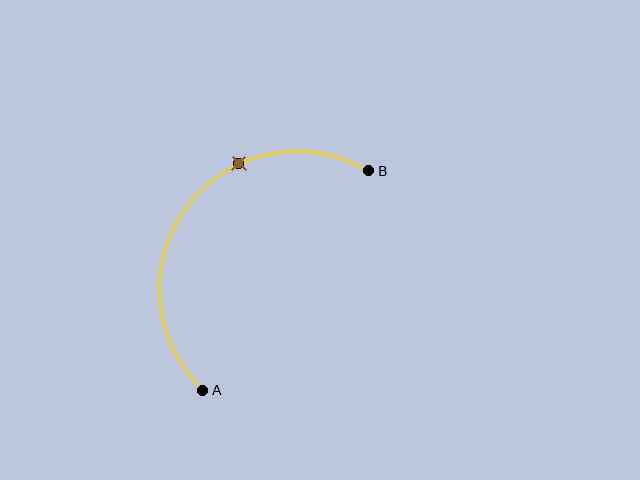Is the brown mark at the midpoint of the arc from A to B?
No. The brown mark lies on the arc but is closer to endpoint B. The arc midpoint would be at the point on the curve equidistant along the arc from both A and B.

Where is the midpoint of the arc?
The arc midpoint is the point on the curve farthest from the straight line joining A and B. It sits above and to the left of that line.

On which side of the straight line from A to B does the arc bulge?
The arc bulges above and to the left of the straight line connecting A and B.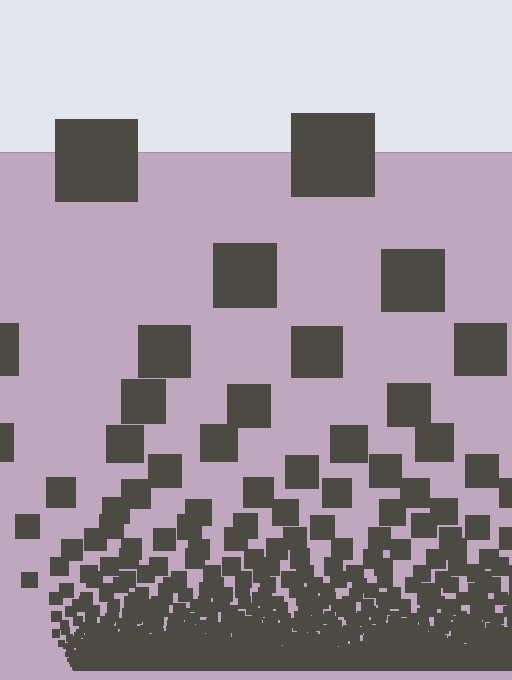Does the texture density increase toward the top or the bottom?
Density increases toward the bottom.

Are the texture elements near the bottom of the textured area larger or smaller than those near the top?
Smaller. The gradient is inverted — elements near the bottom are smaller and denser.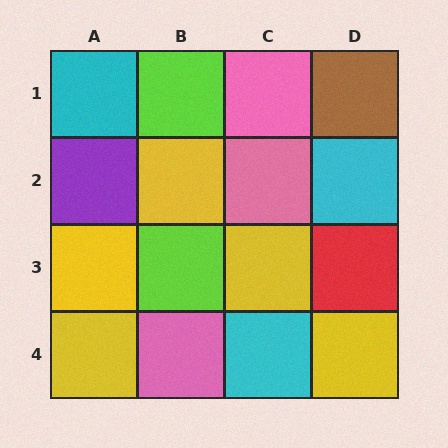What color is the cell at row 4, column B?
Pink.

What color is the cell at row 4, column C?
Cyan.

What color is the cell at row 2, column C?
Pink.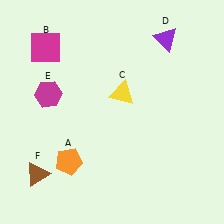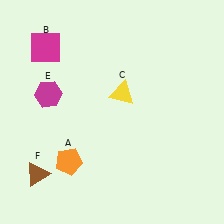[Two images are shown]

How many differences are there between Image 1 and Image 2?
There is 1 difference between the two images.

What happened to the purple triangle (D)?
The purple triangle (D) was removed in Image 2. It was in the top-right area of Image 1.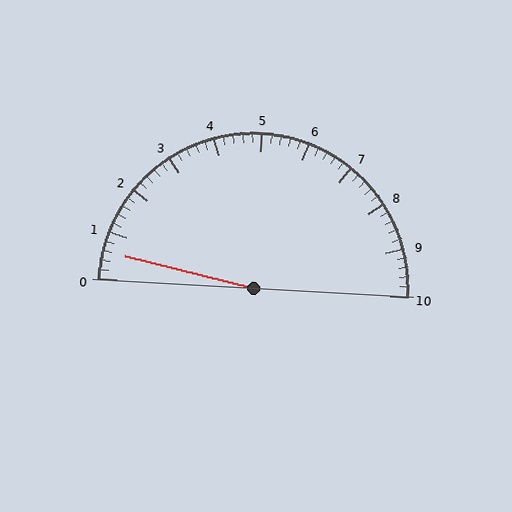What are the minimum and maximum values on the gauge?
The gauge ranges from 0 to 10.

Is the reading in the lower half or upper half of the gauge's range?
The reading is in the lower half of the range (0 to 10).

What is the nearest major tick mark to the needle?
The nearest major tick mark is 1.